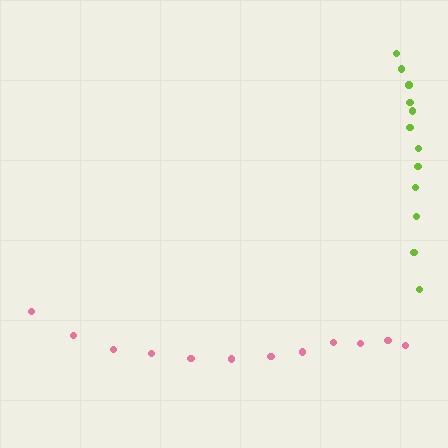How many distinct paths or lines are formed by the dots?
There are 2 distinct paths.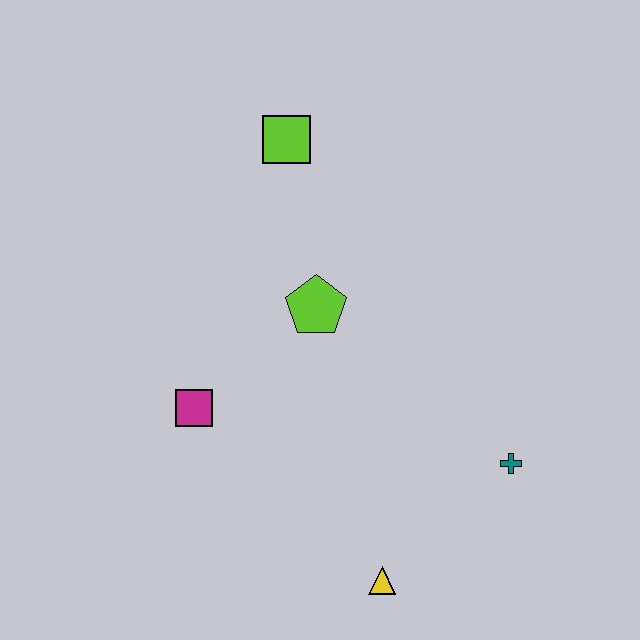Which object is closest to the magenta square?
The lime pentagon is closest to the magenta square.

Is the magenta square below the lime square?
Yes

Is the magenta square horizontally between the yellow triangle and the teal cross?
No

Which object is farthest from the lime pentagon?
The yellow triangle is farthest from the lime pentagon.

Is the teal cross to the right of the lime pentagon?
Yes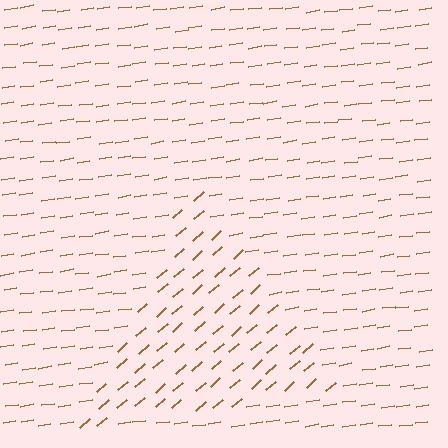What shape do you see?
I see a triangle.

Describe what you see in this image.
The image is filled with small brown line segments. A triangle region in the image has lines oriented differently from the surrounding lines, creating a visible texture boundary.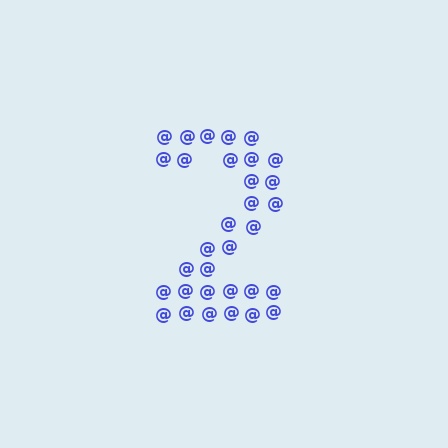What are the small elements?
The small elements are at signs.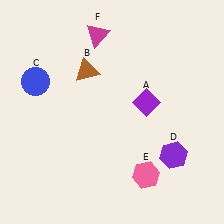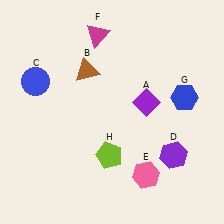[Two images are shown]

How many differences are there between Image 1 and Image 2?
There are 2 differences between the two images.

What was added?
A blue hexagon (G), a lime pentagon (H) were added in Image 2.